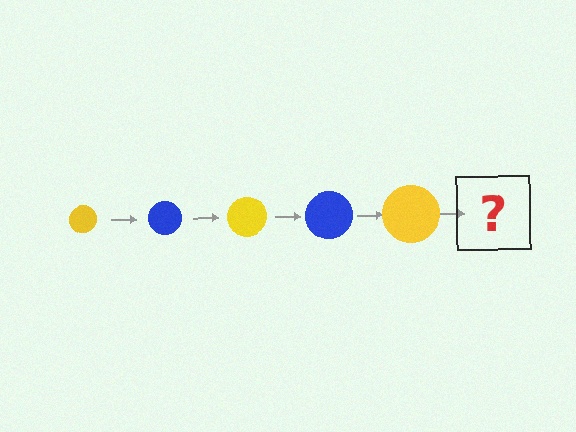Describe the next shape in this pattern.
It should be a blue circle, larger than the previous one.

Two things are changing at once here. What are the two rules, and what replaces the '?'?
The two rules are that the circle grows larger each step and the color cycles through yellow and blue. The '?' should be a blue circle, larger than the previous one.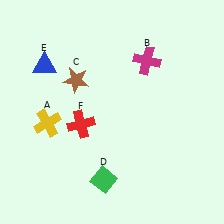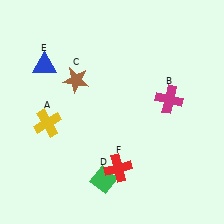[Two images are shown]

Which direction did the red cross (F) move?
The red cross (F) moved down.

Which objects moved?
The objects that moved are: the magenta cross (B), the red cross (F).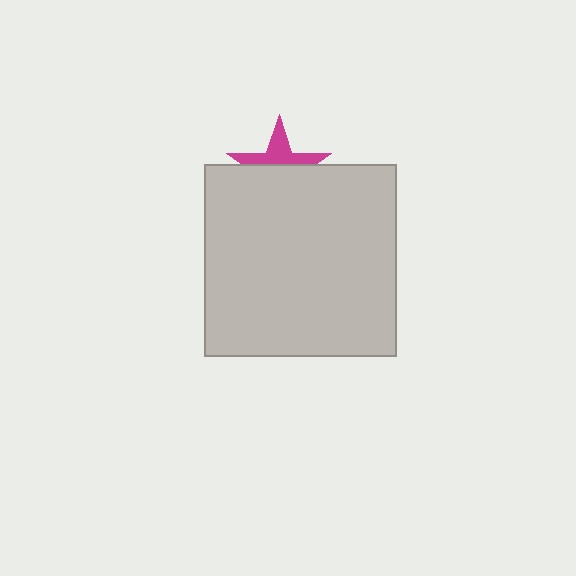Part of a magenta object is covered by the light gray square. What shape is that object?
It is a star.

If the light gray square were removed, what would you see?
You would see the complete magenta star.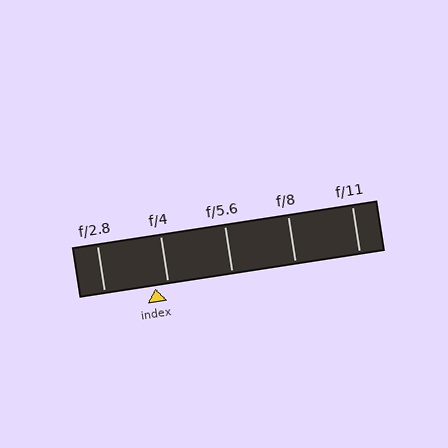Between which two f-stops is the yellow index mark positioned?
The index mark is between f/2.8 and f/4.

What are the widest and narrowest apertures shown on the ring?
The widest aperture shown is f/2.8 and the narrowest is f/11.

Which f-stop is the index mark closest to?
The index mark is closest to f/4.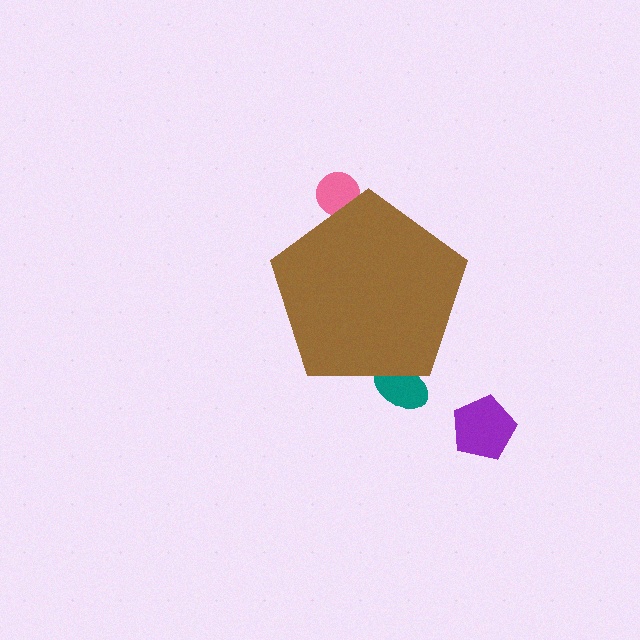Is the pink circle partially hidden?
Yes, the pink circle is partially hidden behind the brown pentagon.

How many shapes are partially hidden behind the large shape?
2 shapes are partially hidden.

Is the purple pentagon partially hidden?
No, the purple pentagon is fully visible.